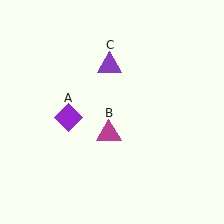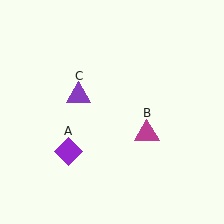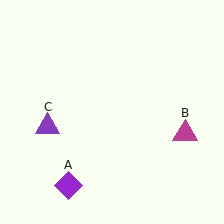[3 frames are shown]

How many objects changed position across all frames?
3 objects changed position: purple diamond (object A), magenta triangle (object B), purple triangle (object C).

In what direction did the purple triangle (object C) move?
The purple triangle (object C) moved down and to the left.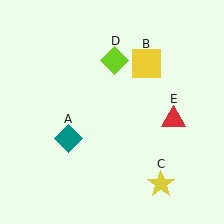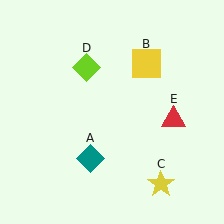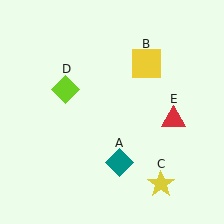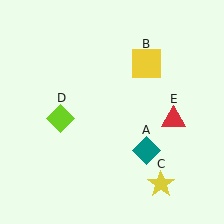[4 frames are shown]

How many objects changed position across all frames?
2 objects changed position: teal diamond (object A), lime diamond (object D).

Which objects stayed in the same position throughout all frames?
Yellow square (object B) and yellow star (object C) and red triangle (object E) remained stationary.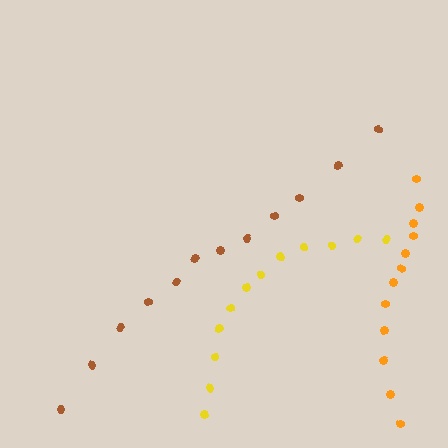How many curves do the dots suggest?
There are 3 distinct paths.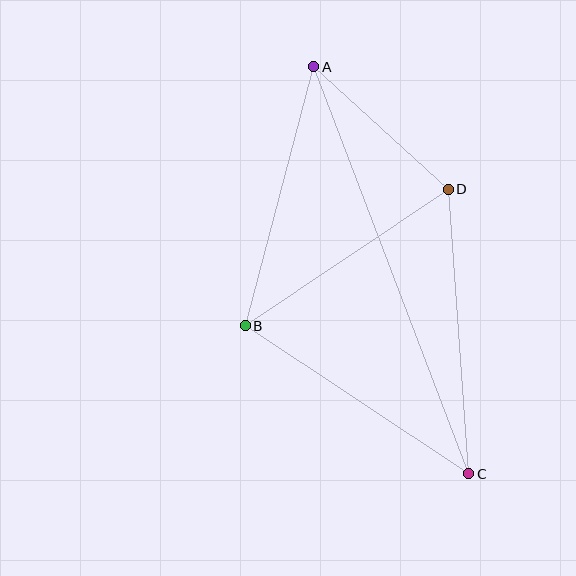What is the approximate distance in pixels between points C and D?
The distance between C and D is approximately 285 pixels.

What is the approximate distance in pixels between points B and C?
The distance between B and C is approximately 268 pixels.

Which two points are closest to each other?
Points A and D are closest to each other.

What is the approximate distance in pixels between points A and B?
The distance between A and B is approximately 268 pixels.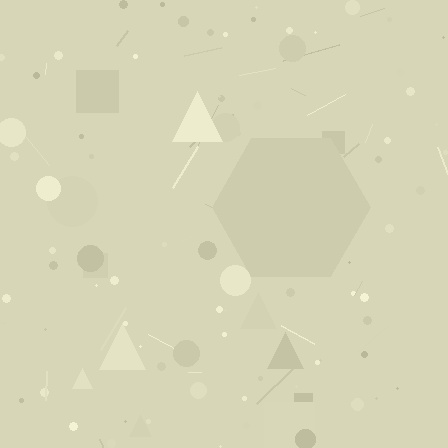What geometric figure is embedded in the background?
A hexagon is embedded in the background.